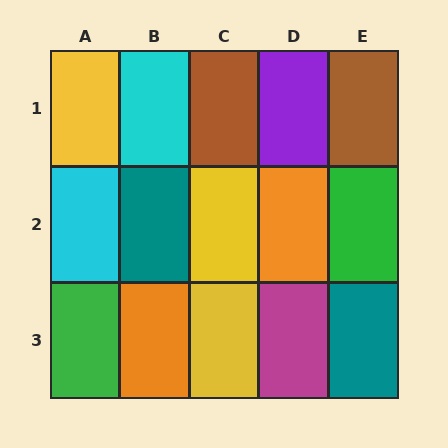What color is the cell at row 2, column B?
Teal.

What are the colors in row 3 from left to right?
Green, orange, yellow, magenta, teal.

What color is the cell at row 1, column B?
Cyan.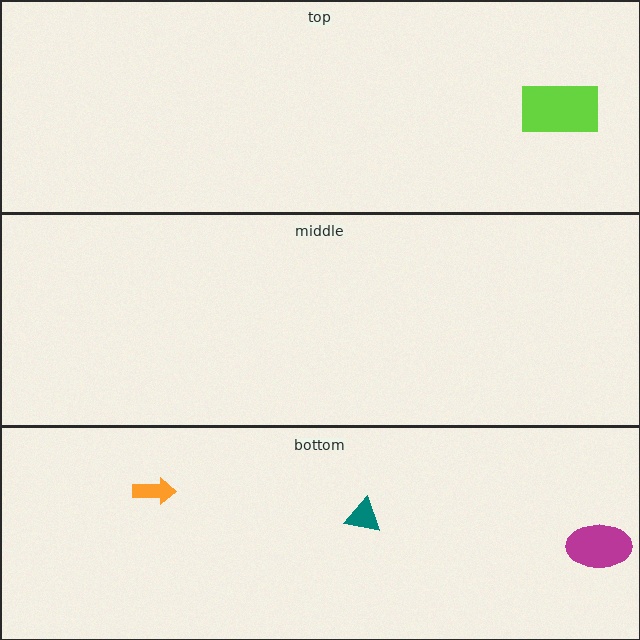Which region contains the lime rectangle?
The top region.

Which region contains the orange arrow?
The bottom region.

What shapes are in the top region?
The lime rectangle.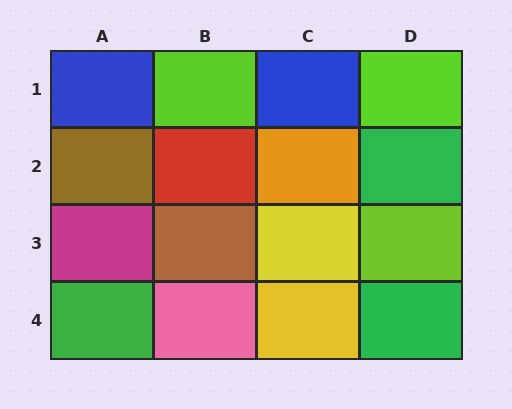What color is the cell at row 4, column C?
Yellow.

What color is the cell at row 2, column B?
Red.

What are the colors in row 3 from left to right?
Magenta, brown, yellow, lime.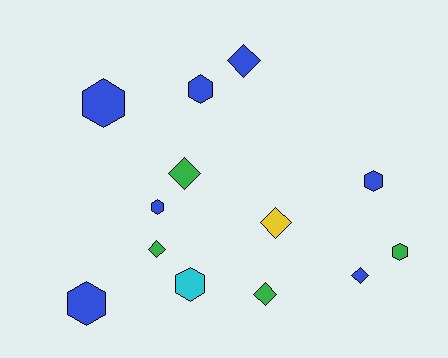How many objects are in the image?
There are 13 objects.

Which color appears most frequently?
Blue, with 7 objects.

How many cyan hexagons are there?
There is 1 cyan hexagon.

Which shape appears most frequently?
Hexagon, with 7 objects.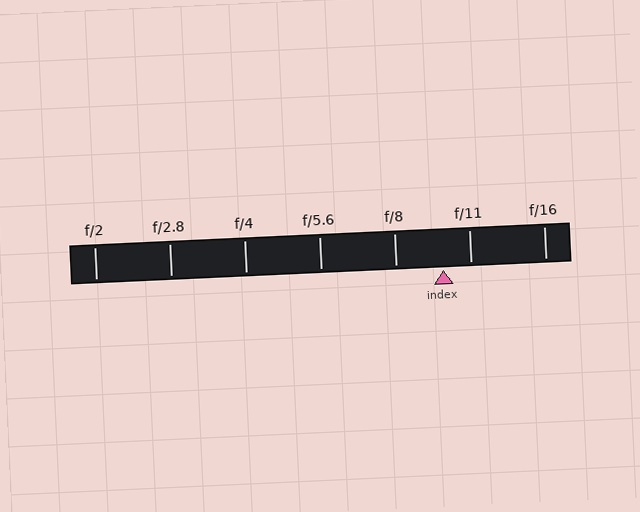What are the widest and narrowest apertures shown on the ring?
The widest aperture shown is f/2 and the narrowest is f/16.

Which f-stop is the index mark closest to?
The index mark is closest to f/11.